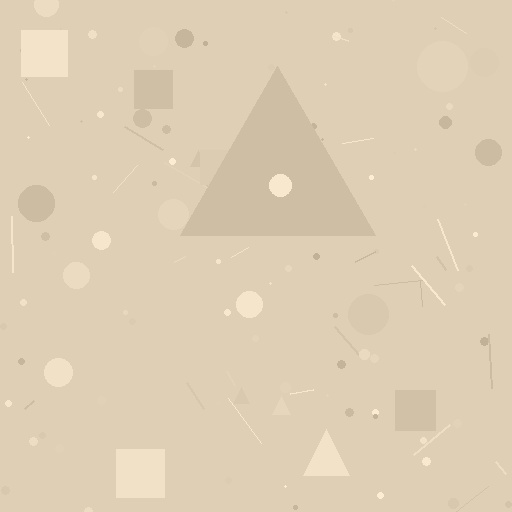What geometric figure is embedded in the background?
A triangle is embedded in the background.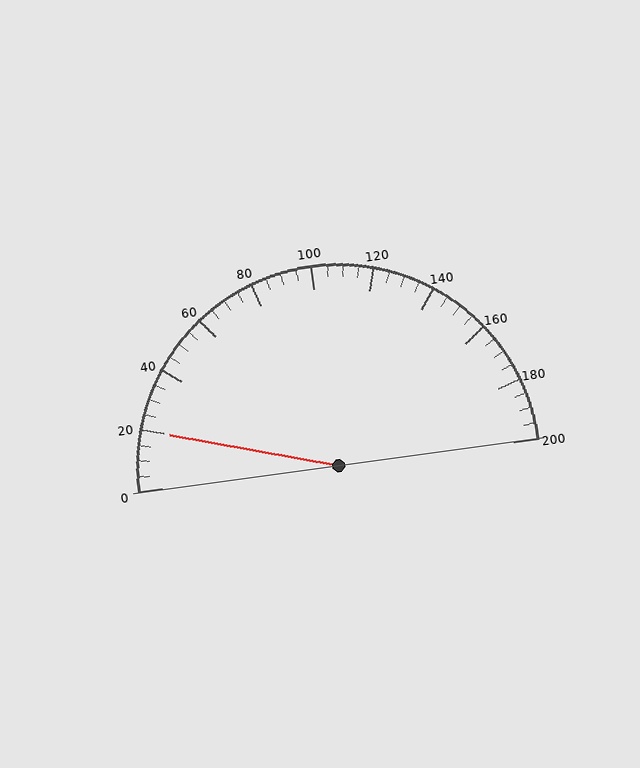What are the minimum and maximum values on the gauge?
The gauge ranges from 0 to 200.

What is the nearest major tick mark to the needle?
The nearest major tick mark is 20.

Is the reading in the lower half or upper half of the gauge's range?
The reading is in the lower half of the range (0 to 200).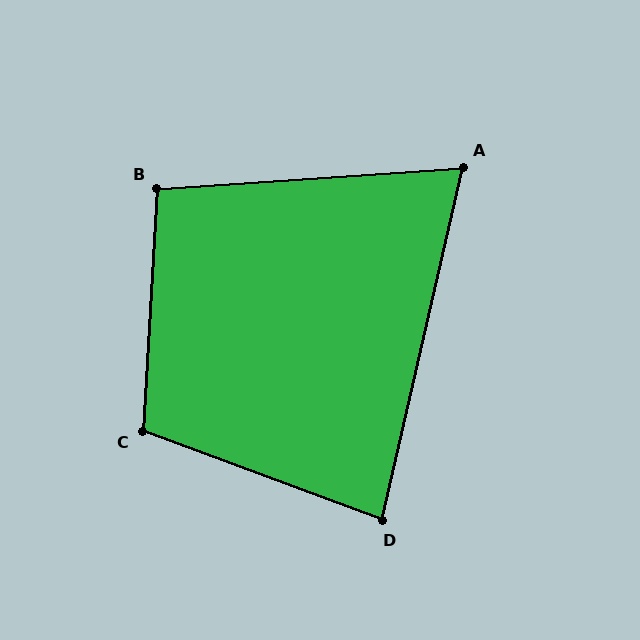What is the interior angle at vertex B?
Approximately 97 degrees (obtuse).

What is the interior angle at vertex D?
Approximately 83 degrees (acute).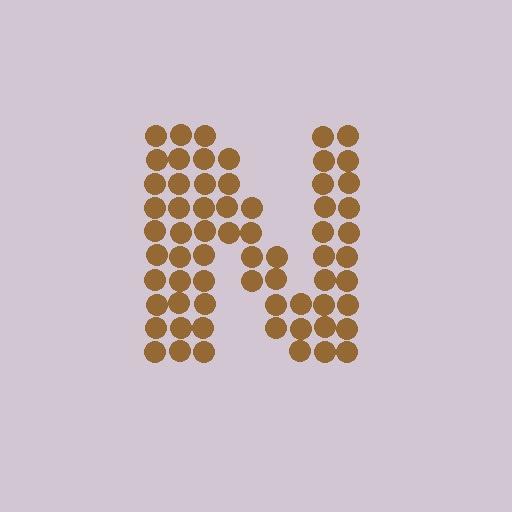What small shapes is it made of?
It is made of small circles.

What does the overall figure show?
The overall figure shows the letter N.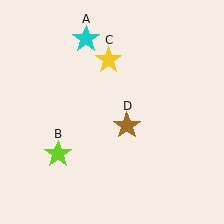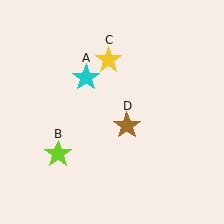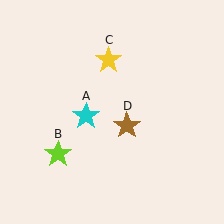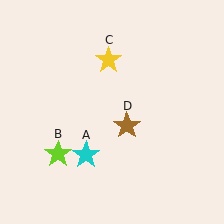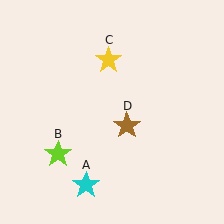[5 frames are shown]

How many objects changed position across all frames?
1 object changed position: cyan star (object A).